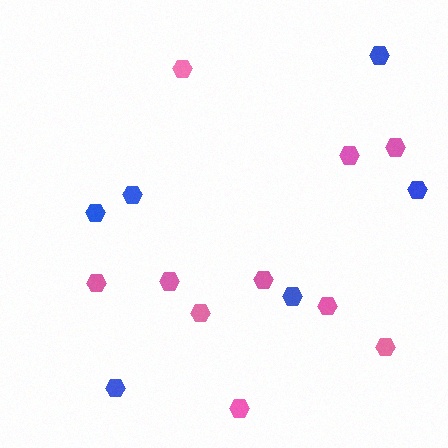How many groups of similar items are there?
There are 2 groups: one group of blue hexagons (6) and one group of pink hexagons (10).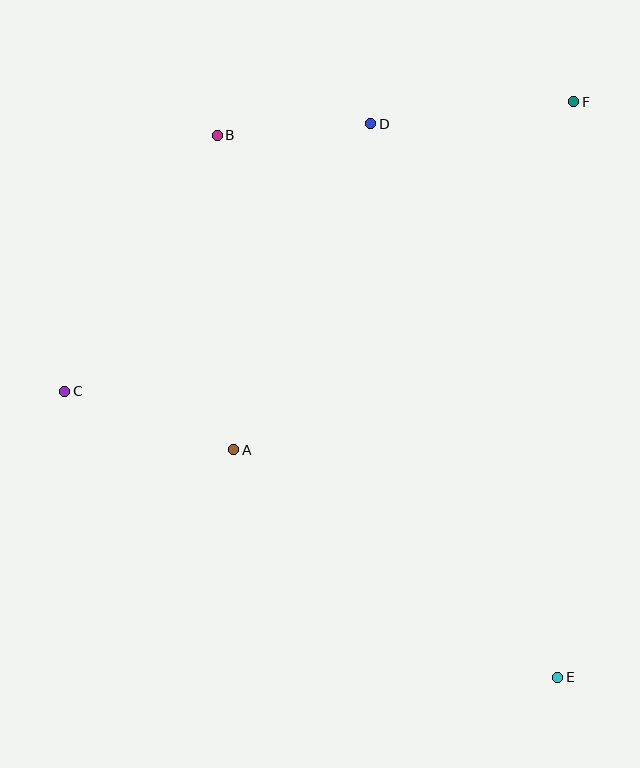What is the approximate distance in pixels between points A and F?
The distance between A and F is approximately 487 pixels.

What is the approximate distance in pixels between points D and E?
The distance between D and E is approximately 584 pixels.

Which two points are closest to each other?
Points B and D are closest to each other.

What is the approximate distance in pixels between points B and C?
The distance between B and C is approximately 298 pixels.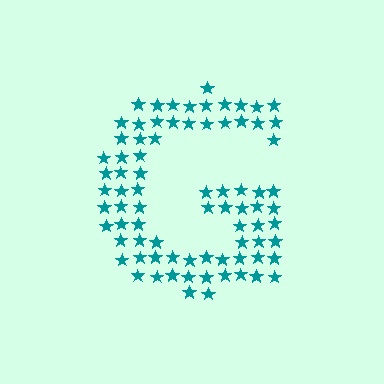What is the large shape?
The large shape is the letter G.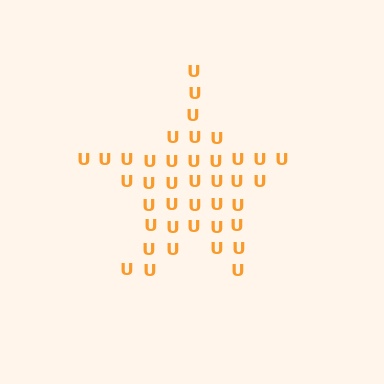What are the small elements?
The small elements are letter U's.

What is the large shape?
The large shape is a star.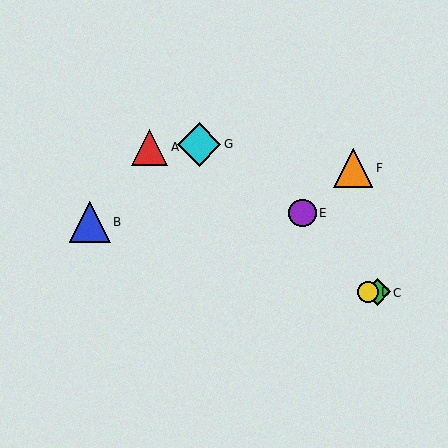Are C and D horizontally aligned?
Yes, both are at y≈292.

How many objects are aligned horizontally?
2 objects (C, D) are aligned horizontally.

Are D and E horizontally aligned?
No, D is at y≈292 and E is at y≈213.